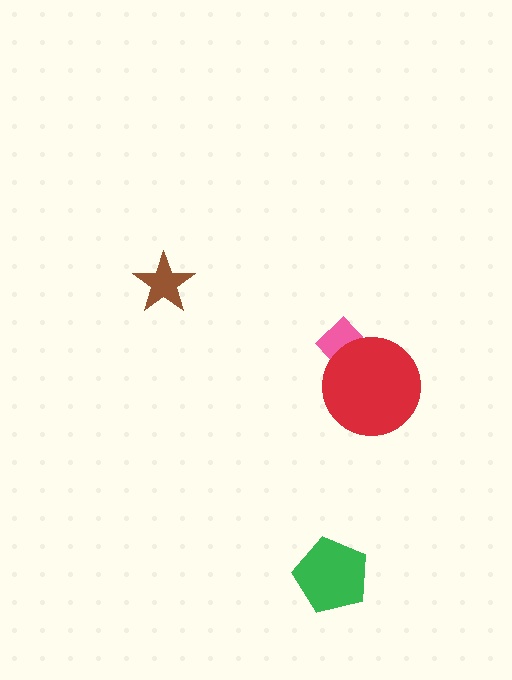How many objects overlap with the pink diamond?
1 object overlaps with the pink diamond.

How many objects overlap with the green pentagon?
0 objects overlap with the green pentagon.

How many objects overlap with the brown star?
0 objects overlap with the brown star.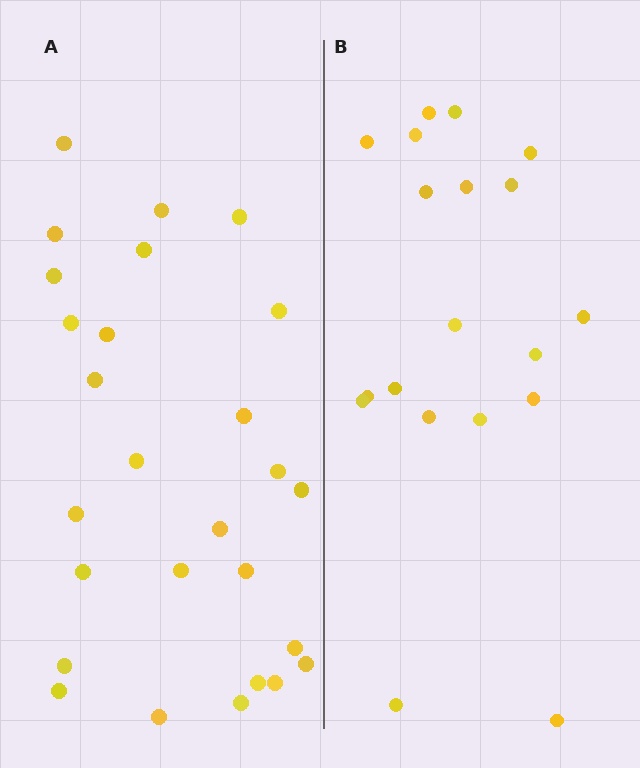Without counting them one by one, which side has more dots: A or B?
Region A (the left region) has more dots.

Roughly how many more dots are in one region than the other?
Region A has roughly 8 or so more dots than region B.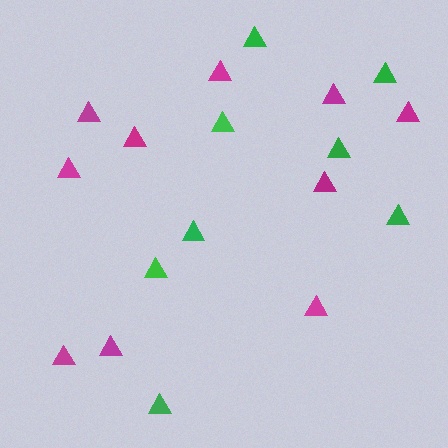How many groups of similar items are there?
There are 2 groups: one group of magenta triangles (10) and one group of green triangles (8).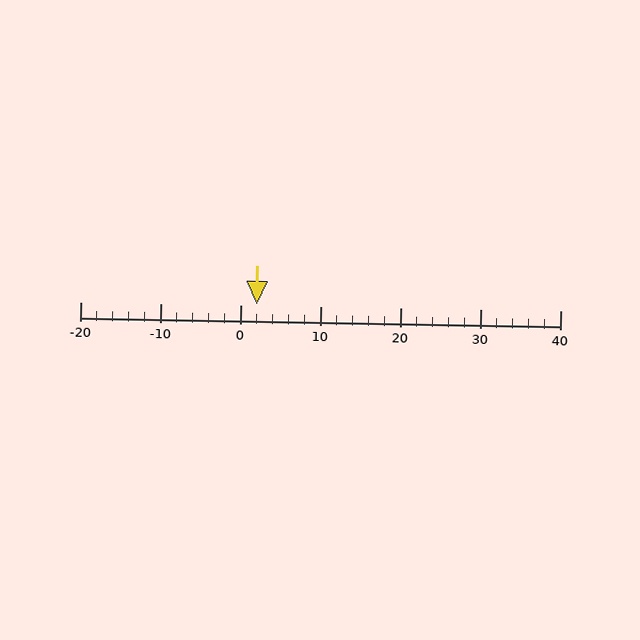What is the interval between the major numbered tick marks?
The major tick marks are spaced 10 units apart.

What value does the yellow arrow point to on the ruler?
The yellow arrow points to approximately 2.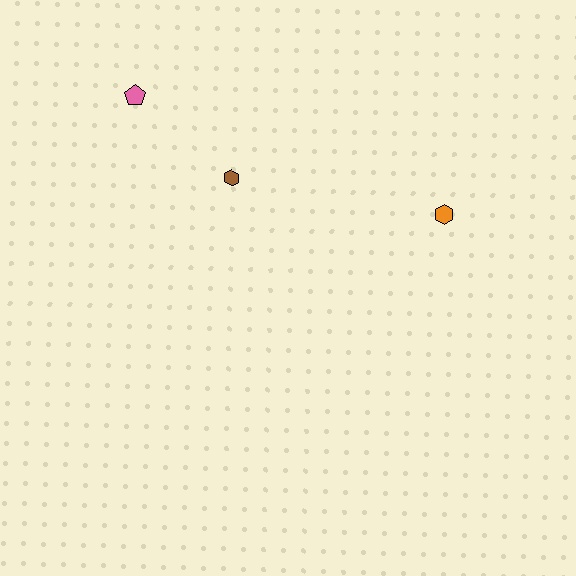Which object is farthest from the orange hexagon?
The pink pentagon is farthest from the orange hexagon.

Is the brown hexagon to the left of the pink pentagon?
No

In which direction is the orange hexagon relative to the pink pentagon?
The orange hexagon is to the right of the pink pentagon.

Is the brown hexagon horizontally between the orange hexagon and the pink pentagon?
Yes